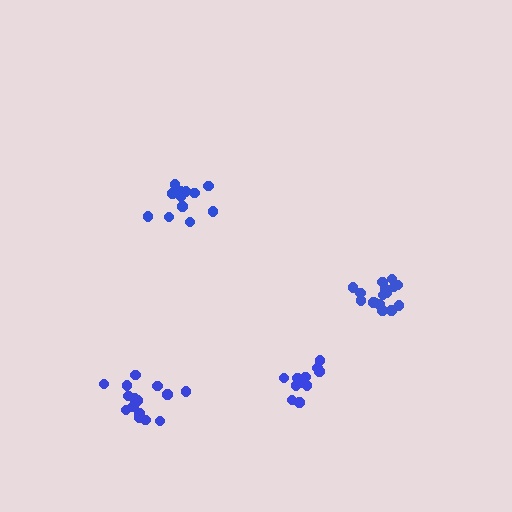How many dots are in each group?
Group 1: 15 dots, Group 2: 12 dots, Group 3: 16 dots, Group 4: 11 dots (54 total).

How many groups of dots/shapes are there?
There are 4 groups.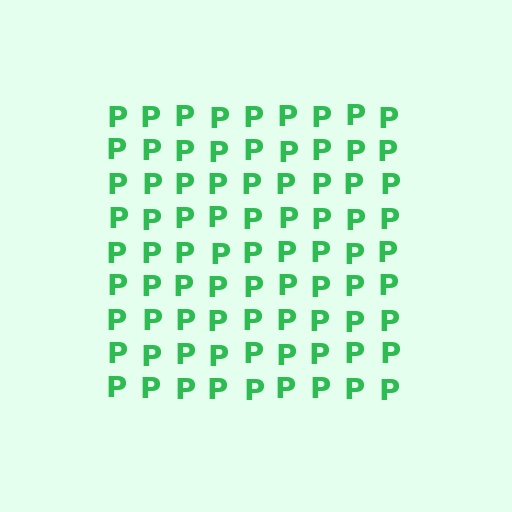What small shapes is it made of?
It is made of small letter P's.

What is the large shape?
The large shape is a square.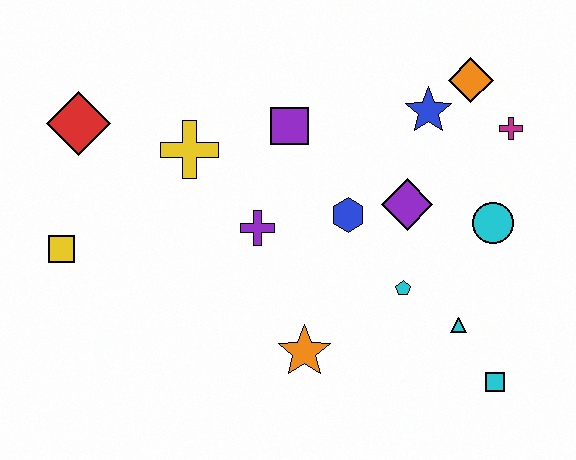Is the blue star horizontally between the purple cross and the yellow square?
No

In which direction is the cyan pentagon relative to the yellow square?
The cyan pentagon is to the right of the yellow square.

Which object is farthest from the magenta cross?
The yellow square is farthest from the magenta cross.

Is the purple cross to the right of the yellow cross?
Yes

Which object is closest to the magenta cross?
The orange diamond is closest to the magenta cross.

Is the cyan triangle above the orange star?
Yes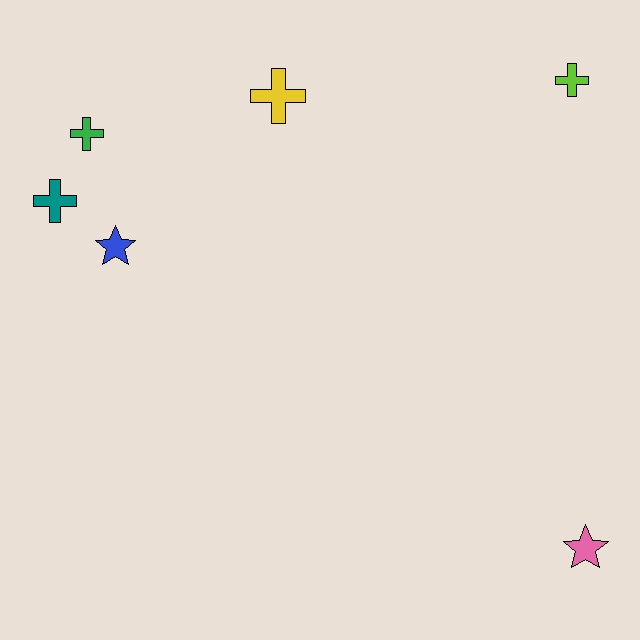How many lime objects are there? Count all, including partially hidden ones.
There is 1 lime object.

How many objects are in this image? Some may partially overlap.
There are 6 objects.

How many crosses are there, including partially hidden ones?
There are 4 crosses.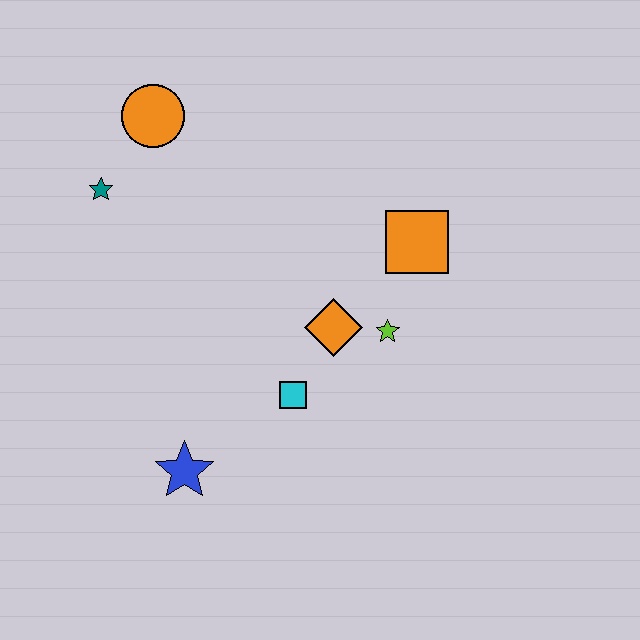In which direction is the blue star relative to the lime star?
The blue star is to the left of the lime star.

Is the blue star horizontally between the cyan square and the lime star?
No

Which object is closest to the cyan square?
The orange diamond is closest to the cyan square.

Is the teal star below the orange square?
No